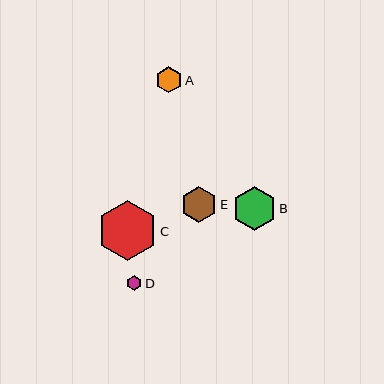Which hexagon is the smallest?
Hexagon D is the smallest with a size of approximately 15 pixels.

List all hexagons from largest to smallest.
From largest to smallest: C, B, E, A, D.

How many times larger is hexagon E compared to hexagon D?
Hexagon E is approximately 2.4 times the size of hexagon D.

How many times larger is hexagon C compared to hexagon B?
Hexagon C is approximately 1.4 times the size of hexagon B.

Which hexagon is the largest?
Hexagon C is the largest with a size of approximately 60 pixels.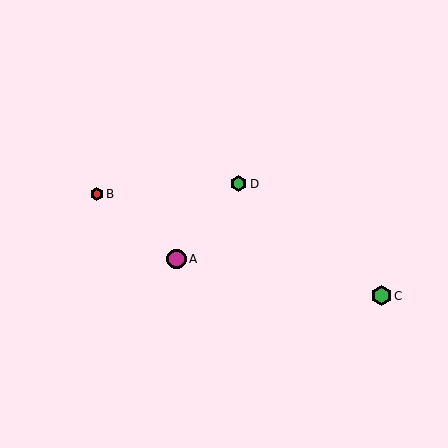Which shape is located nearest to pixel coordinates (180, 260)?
The magenta circle (labeled A) at (176, 259) is nearest to that location.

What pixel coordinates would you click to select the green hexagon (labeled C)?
Click at (381, 296) to select the green hexagon C.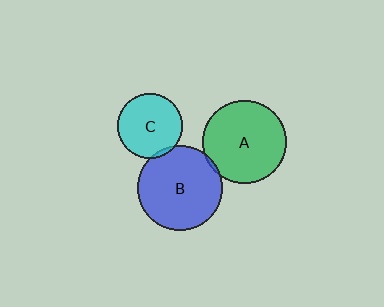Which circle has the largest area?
Circle B (blue).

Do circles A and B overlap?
Yes.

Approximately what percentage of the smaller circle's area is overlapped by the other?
Approximately 5%.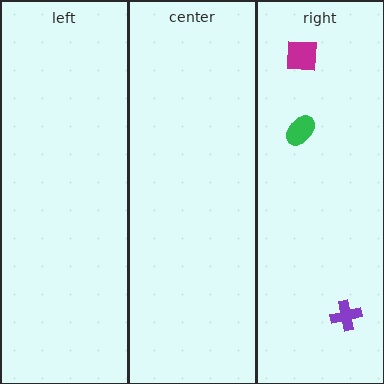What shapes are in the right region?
The green ellipse, the magenta square, the purple cross.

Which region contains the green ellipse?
The right region.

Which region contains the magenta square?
The right region.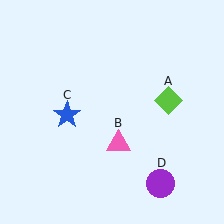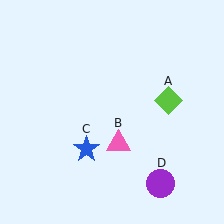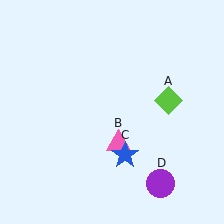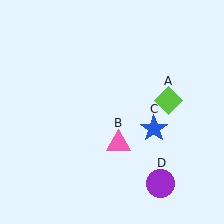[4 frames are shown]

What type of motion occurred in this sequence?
The blue star (object C) rotated counterclockwise around the center of the scene.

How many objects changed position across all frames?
1 object changed position: blue star (object C).